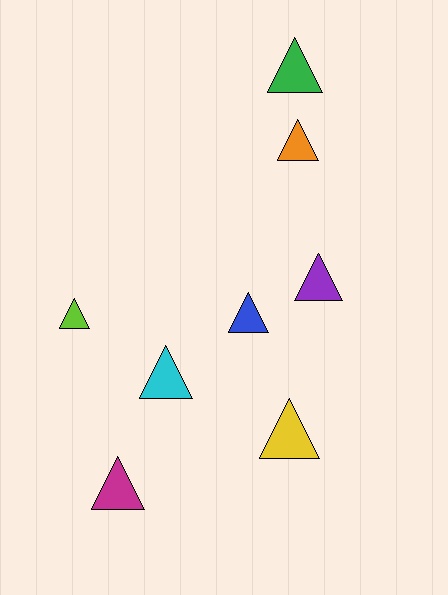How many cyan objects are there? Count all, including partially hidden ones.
There is 1 cyan object.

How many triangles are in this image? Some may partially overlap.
There are 8 triangles.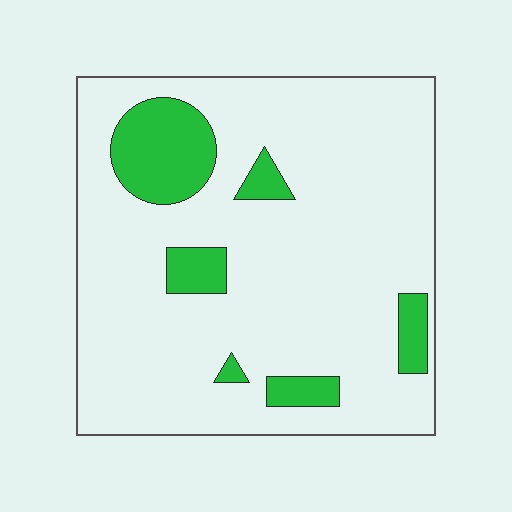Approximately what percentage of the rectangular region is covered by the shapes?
Approximately 15%.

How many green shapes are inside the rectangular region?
6.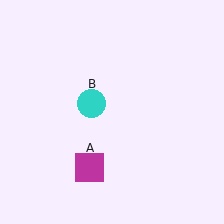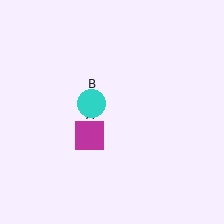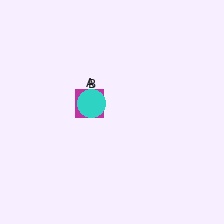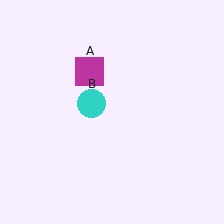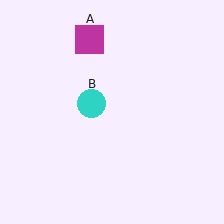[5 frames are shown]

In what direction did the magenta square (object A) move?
The magenta square (object A) moved up.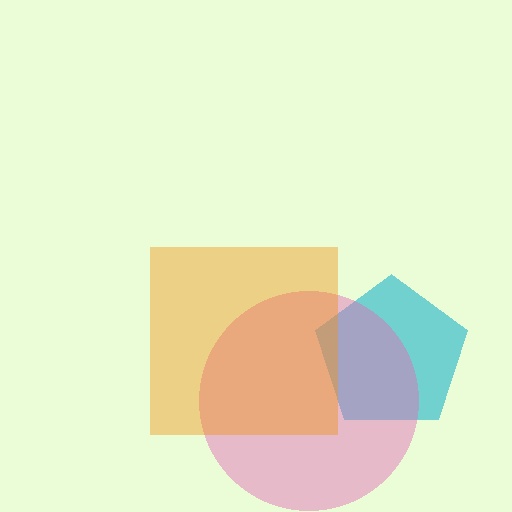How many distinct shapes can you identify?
There are 3 distinct shapes: a cyan pentagon, a pink circle, an orange square.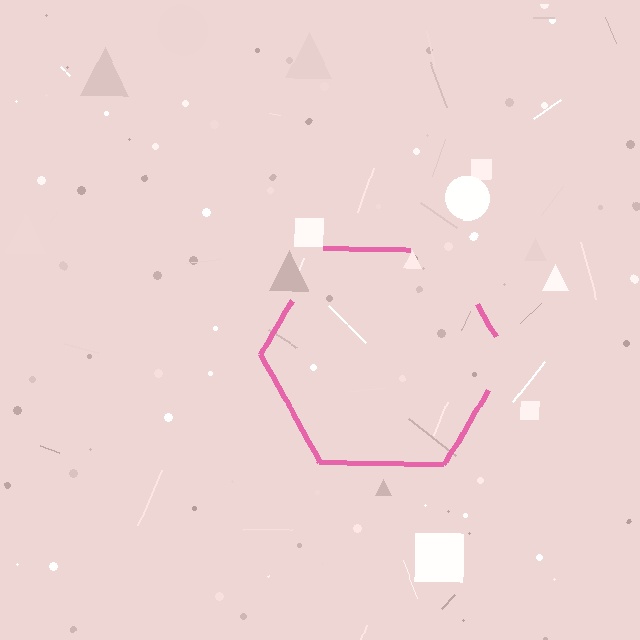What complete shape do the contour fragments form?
The contour fragments form a hexagon.